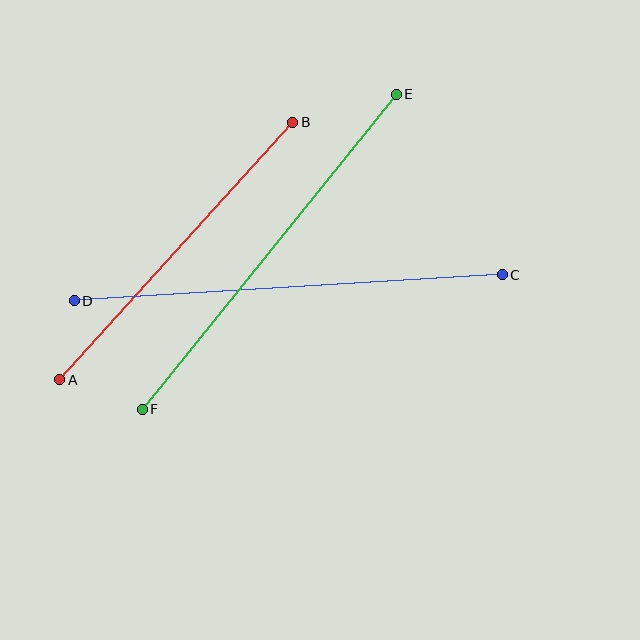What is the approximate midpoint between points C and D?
The midpoint is at approximately (288, 288) pixels.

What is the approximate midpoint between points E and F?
The midpoint is at approximately (269, 252) pixels.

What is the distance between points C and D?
The distance is approximately 429 pixels.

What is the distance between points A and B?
The distance is approximately 347 pixels.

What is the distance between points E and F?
The distance is approximately 405 pixels.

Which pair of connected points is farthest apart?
Points C and D are farthest apart.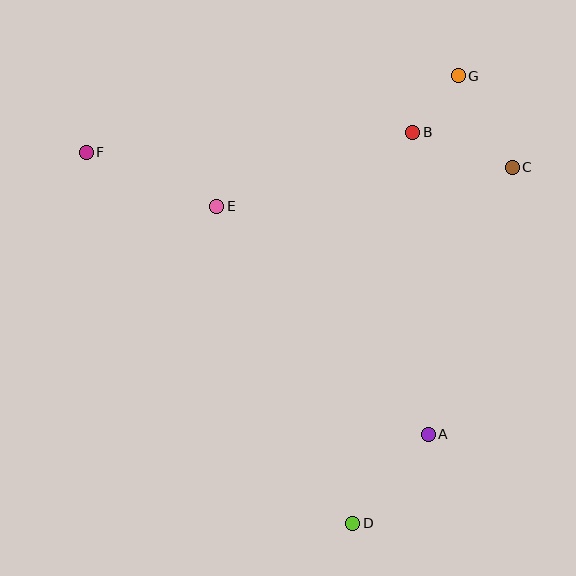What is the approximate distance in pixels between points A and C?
The distance between A and C is approximately 280 pixels.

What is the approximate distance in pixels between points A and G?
The distance between A and G is approximately 360 pixels.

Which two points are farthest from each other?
Points D and G are farthest from each other.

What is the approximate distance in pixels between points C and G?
The distance between C and G is approximately 106 pixels.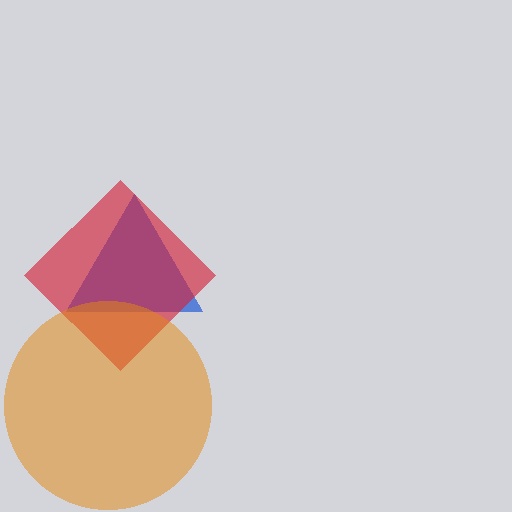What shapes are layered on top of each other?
The layered shapes are: a blue triangle, a red diamond, an orange circle.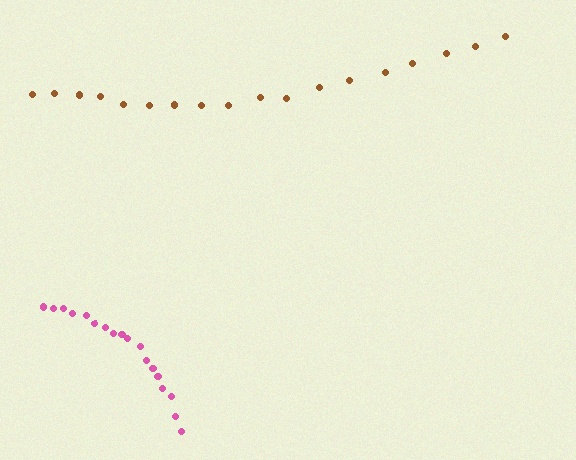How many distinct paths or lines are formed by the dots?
There are 2 distinct paths.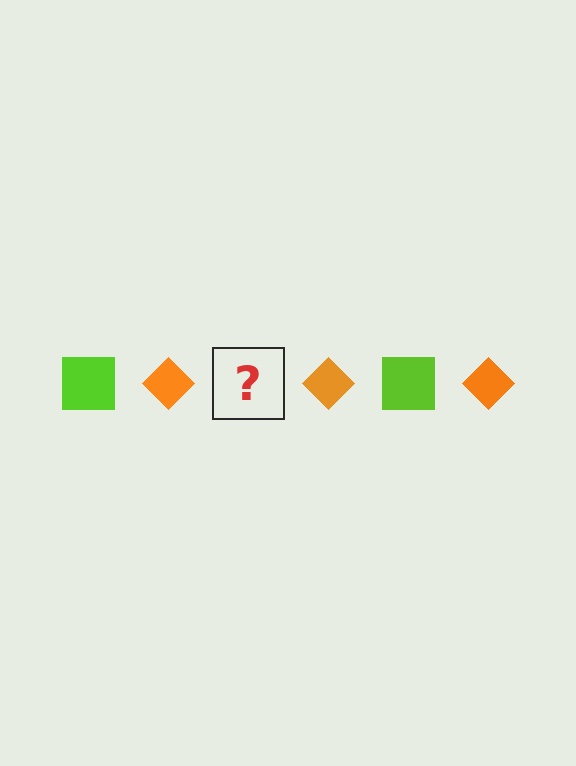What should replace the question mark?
The question mark should be replaced with a lime square.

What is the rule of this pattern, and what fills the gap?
The rule is that the pattern alternates between lime square and orange diamond. The gap should be filled with a lime square.